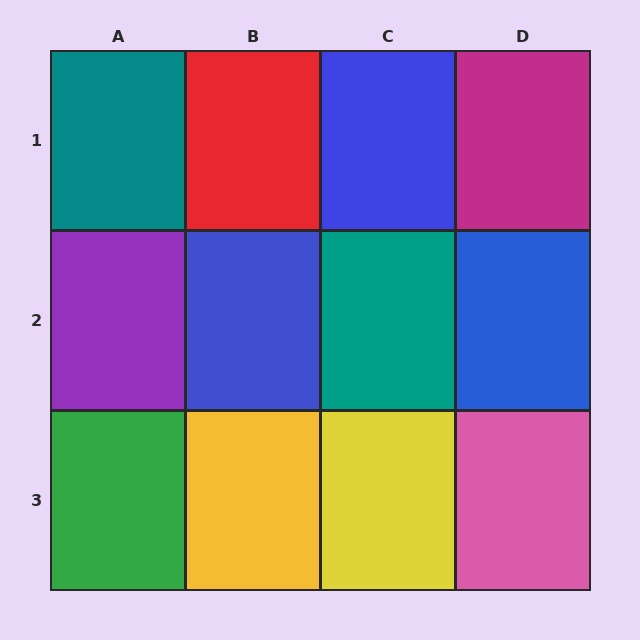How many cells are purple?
1 cell is purple.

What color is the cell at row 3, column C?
Yellow.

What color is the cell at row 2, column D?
Blue.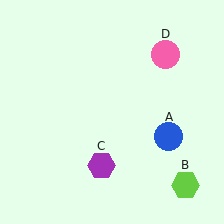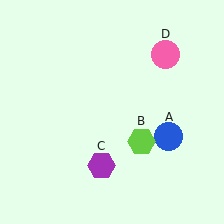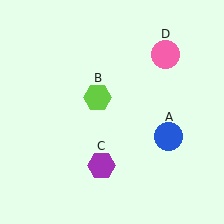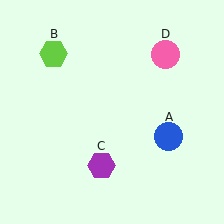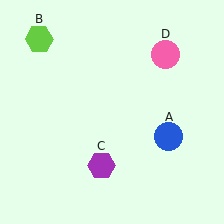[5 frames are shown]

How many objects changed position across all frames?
1 object changed position: lime hexagon (object B).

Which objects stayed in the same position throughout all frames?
Blue circle (object A) and purple hexagon (object C) and pink circle (object D) remained stationary.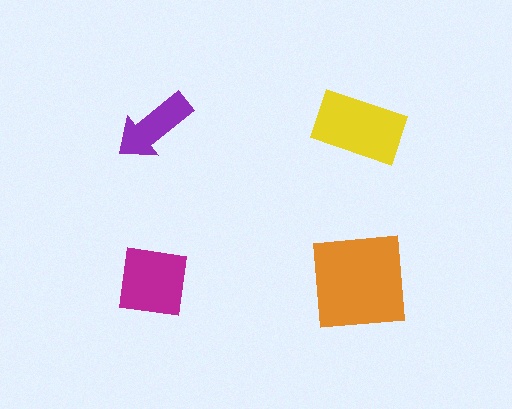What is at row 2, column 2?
An orange square.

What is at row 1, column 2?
A yellow rectangle.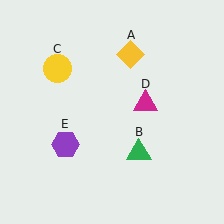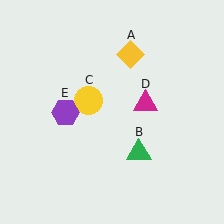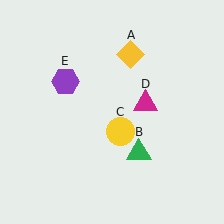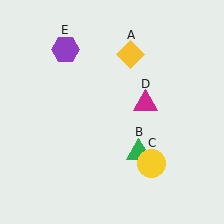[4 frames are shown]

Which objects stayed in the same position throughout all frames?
Yellow diamond (object A) and green triangle (object B) and magenta triangle (object D) remained stationary.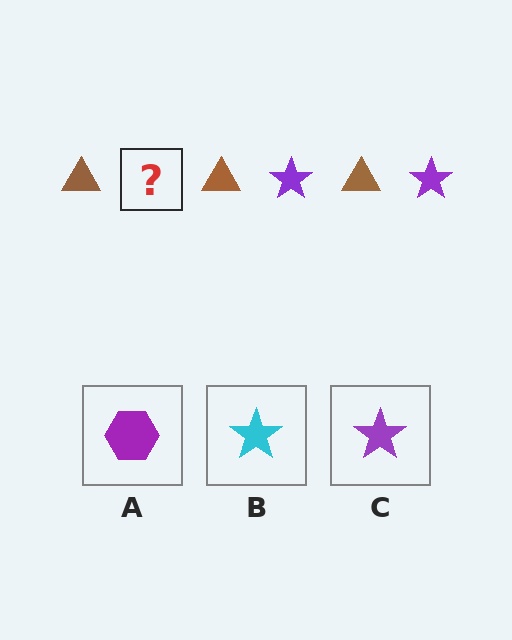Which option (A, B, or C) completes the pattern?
C.